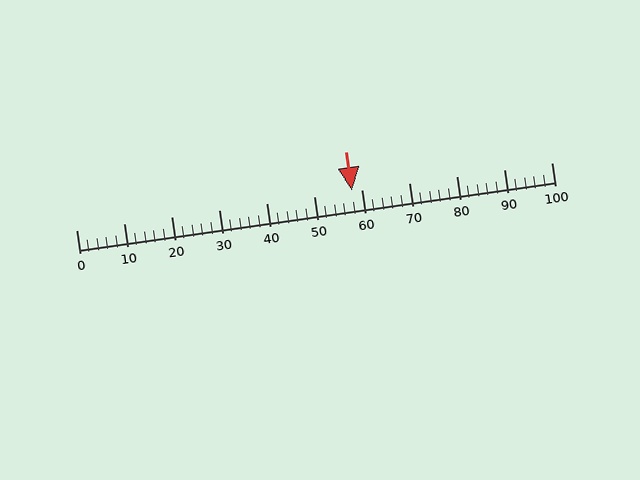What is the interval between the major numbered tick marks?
The major tick marks are spaced 10 units apart.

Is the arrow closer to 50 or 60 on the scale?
The arrow is closer to 60.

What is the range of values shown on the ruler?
The ruler shows values from 0 to 100.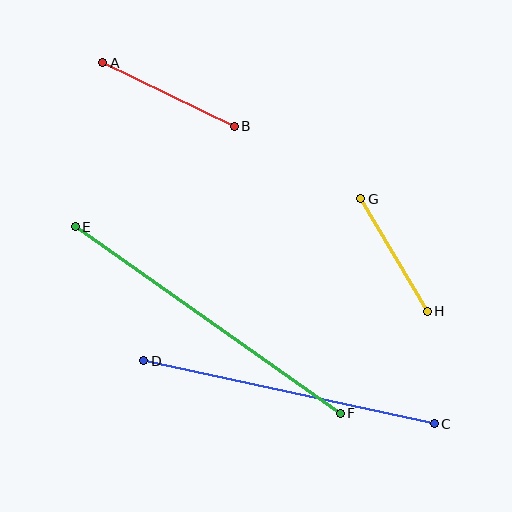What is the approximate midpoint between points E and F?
The midpoint is at approximately (208, 320) pixels.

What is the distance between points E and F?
The distance is approximately 324 pixels.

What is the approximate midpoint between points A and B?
The midpoint is at approximately (169, 94) pixels.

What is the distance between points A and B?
The distance is approximately 146 pixels.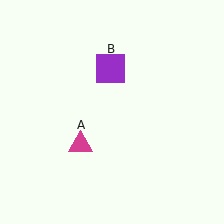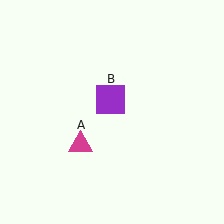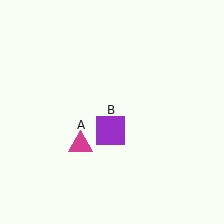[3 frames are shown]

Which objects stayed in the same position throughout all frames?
Magenta triangle (object A) remained stationary.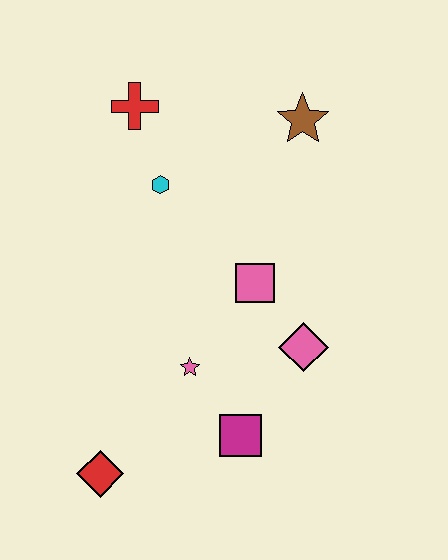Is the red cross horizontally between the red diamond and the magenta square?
Yes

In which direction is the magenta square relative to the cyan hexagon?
The magenta square is below the cyan hexagon.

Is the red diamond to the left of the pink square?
Yes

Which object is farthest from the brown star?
The red diamond is farthest from the brown star.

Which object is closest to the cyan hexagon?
The red cross is closest to the cyan hexagon.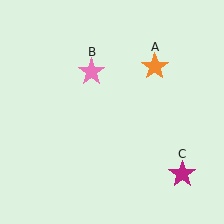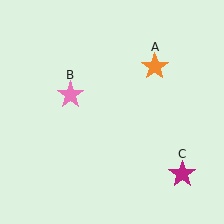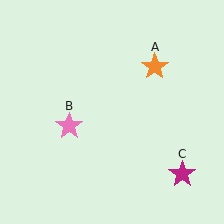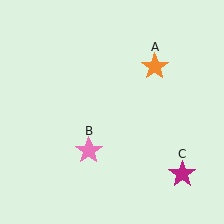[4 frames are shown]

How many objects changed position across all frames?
1 object changed position: pink star (object B).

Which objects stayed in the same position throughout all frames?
Orange star (object A) and magenta star (object C) remained stationary.